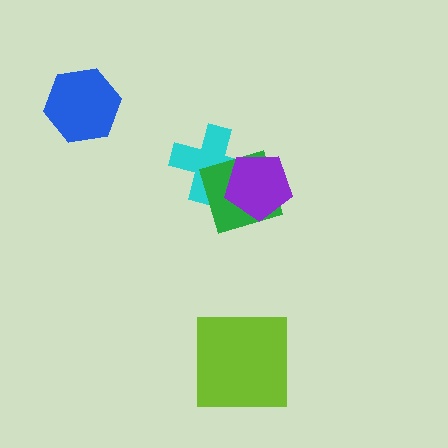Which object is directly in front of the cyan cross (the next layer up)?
The green diamond is directly in front of the cyan cross.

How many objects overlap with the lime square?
0 objects overlap with the lime square.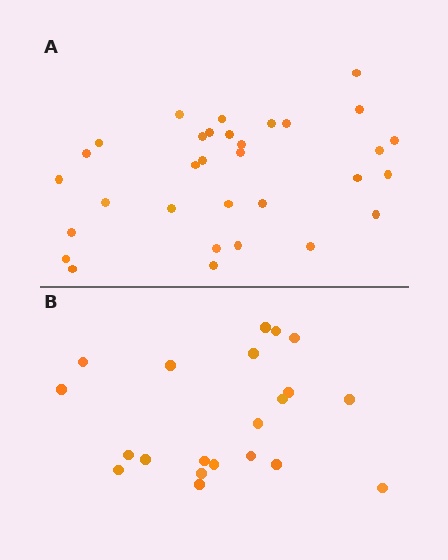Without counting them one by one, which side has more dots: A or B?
Region A (the top region) has more dots.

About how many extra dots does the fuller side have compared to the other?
Region A has roughly 12 or so more dots than region B.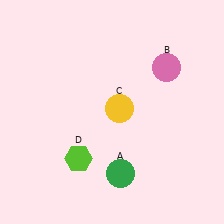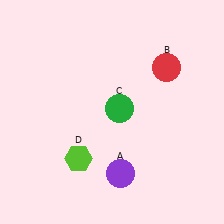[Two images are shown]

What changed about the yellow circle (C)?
In Image 1, C is yellow. In Image 2, it changed to green.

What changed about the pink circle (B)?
In Image 1, B is pink. In Image 2, it changed to red.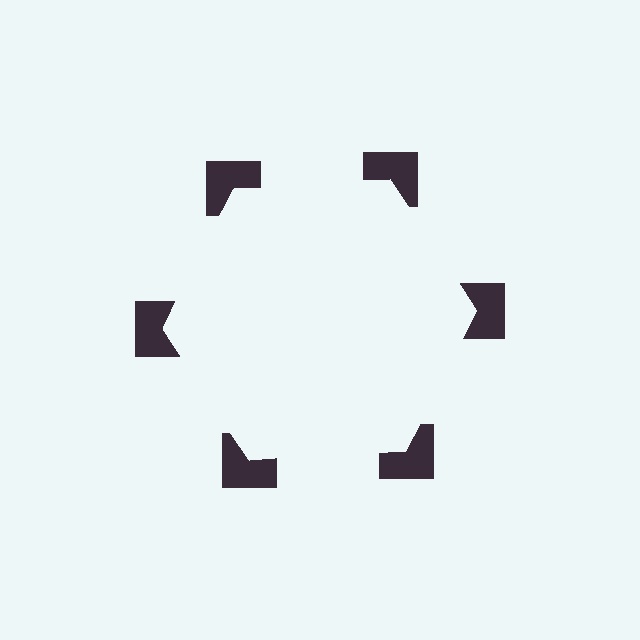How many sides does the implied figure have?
6 sides.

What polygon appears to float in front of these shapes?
An illusory hexagon — its edges are inferred from the aligned wedge cuts in the notched squares, not physically drawn.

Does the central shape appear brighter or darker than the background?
It typically appears slightly brighter than the background, even though no actual brightness change is drawn.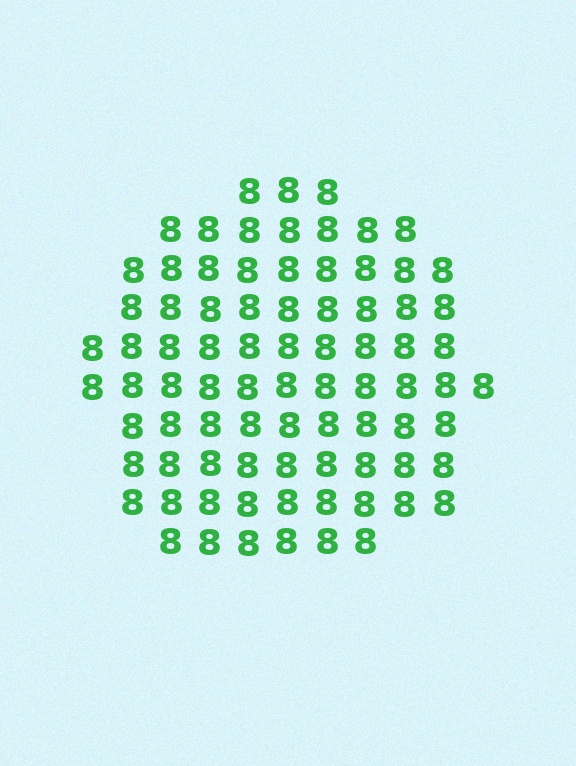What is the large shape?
The large shape is a circle.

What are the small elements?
The small elements are digit 8's.